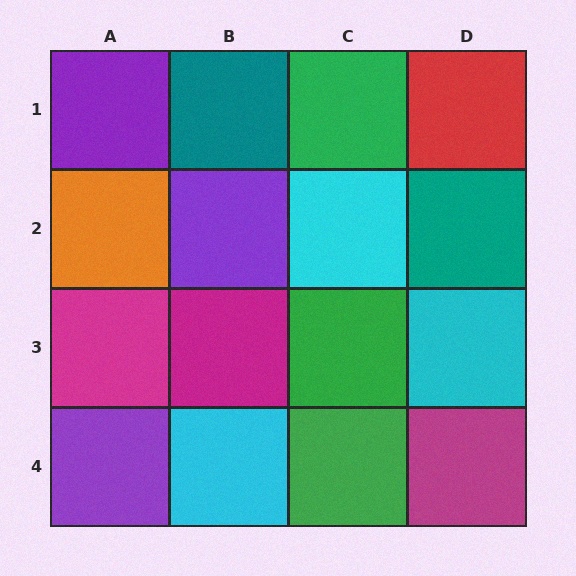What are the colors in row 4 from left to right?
Purple, cyan, green, magenta.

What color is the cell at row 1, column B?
Teal.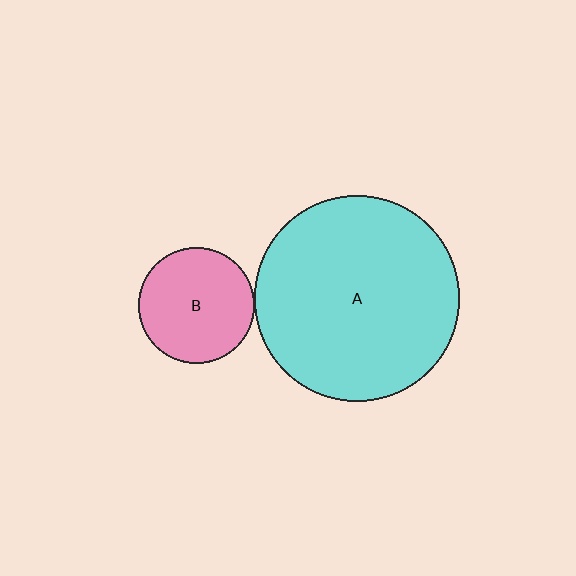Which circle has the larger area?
Circle A (cyan).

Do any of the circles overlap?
No, none of the circles overlap.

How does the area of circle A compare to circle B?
Approximately 3.1 times.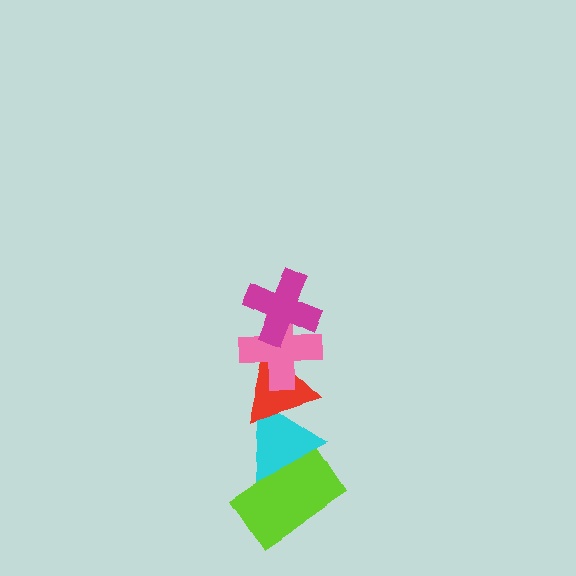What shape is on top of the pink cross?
The magenta cross is on top of the pink cross.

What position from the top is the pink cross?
The pink cross is 2nd from the top.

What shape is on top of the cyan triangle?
The red triangle is on top of the cyan triangle.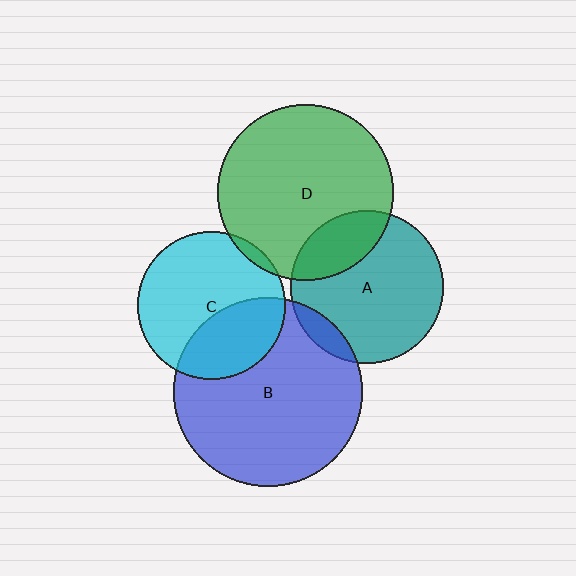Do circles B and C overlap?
Yes.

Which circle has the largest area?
Circle B (blue).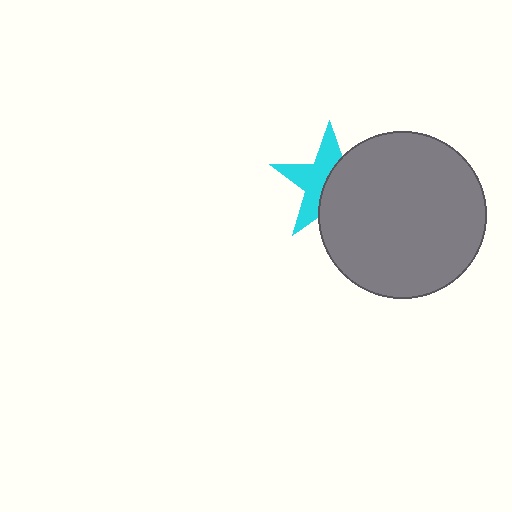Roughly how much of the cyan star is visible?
About half of it is visible (roughly 50%).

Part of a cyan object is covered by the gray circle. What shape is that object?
It is a star.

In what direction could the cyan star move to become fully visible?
The cyan star could move left. That would shift it out from behind the gray circle entirely.